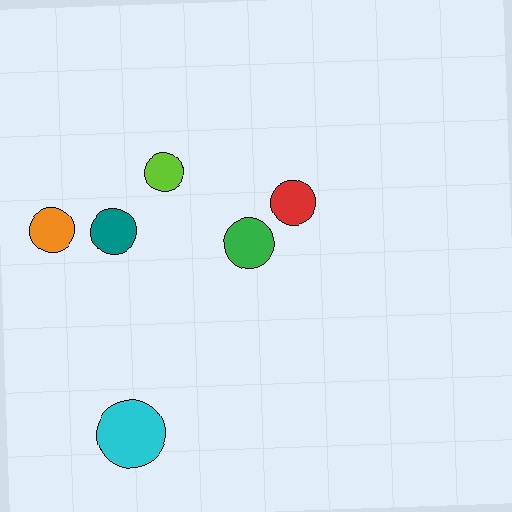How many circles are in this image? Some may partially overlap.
There are 6 circles.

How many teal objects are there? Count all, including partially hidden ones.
There is 1 teal object.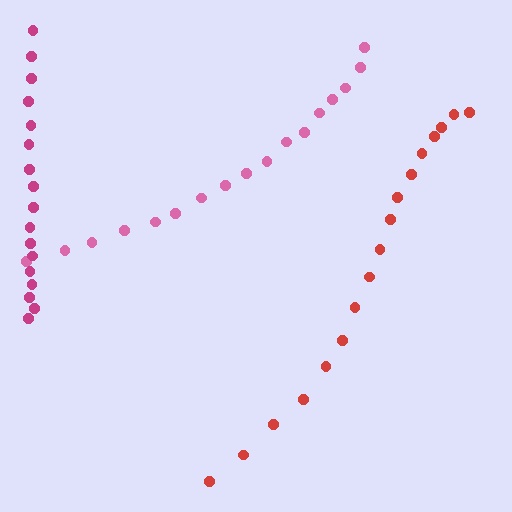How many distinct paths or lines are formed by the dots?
There are 3 distinct paths.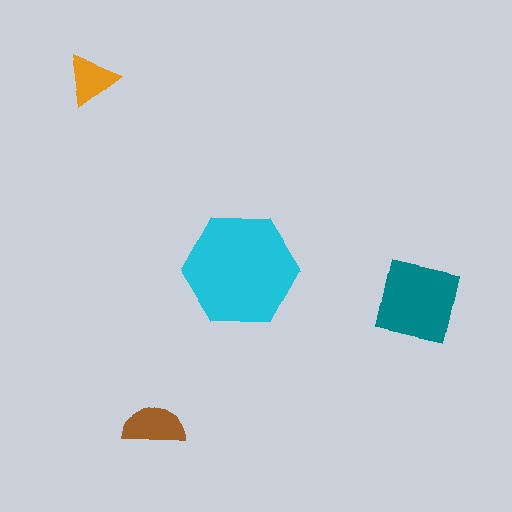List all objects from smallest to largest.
The orange triangle, the brown semicircle, the teal square, the cyan hexagon.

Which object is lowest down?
The brown semicircle is bottommost.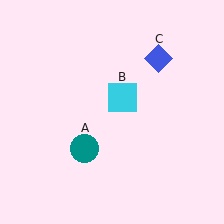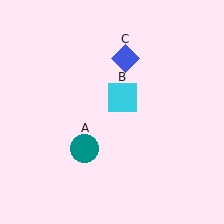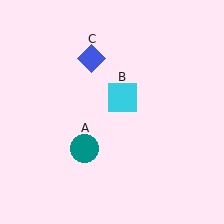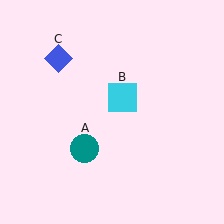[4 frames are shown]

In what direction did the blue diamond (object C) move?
The blue diamond (object C) moved left.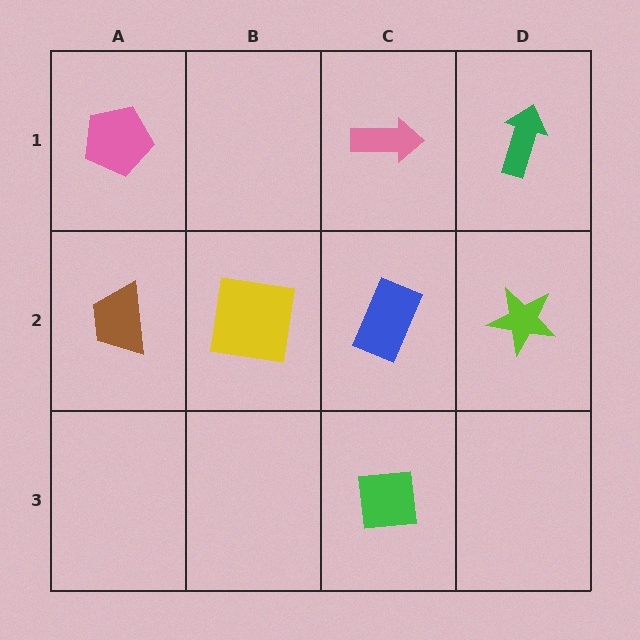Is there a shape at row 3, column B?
No, that cell is empty.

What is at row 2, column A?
A brown trapezoid.